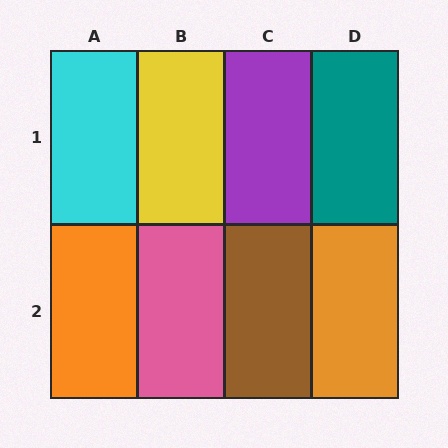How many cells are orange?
2 cells are orange.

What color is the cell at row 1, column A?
Cyan.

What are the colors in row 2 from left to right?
Orange, pink, brown, orange.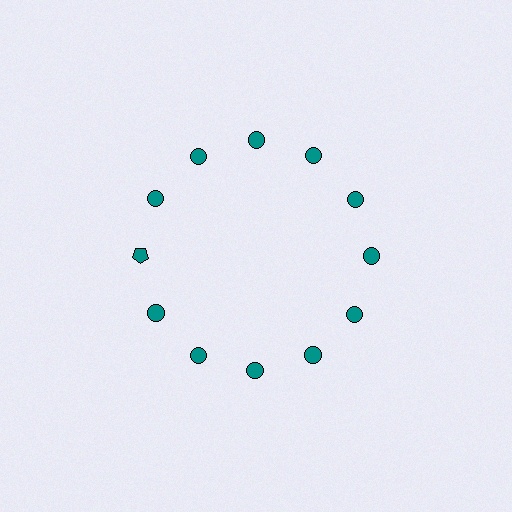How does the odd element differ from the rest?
It has a different shape: pentagon instead of circle.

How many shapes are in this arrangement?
There are 12 shapes arranged in a ring pattern.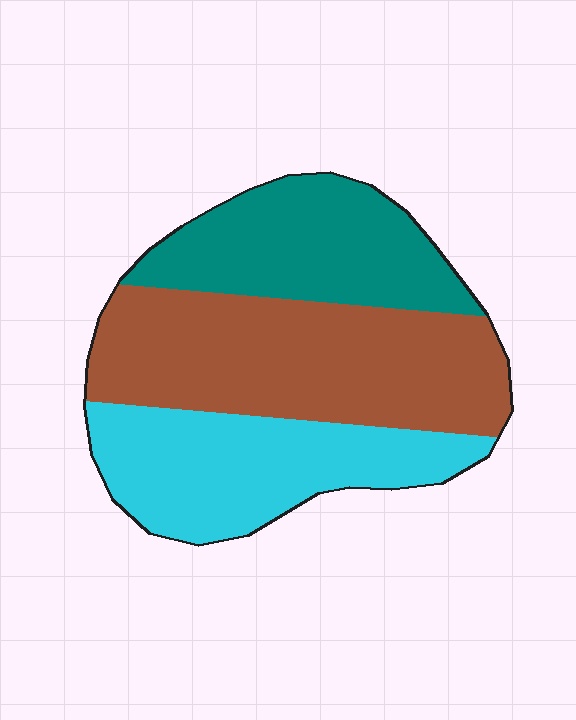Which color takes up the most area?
Brown, at roughly 45%.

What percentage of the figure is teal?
Teal covers 27% of the figure.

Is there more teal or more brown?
Brown.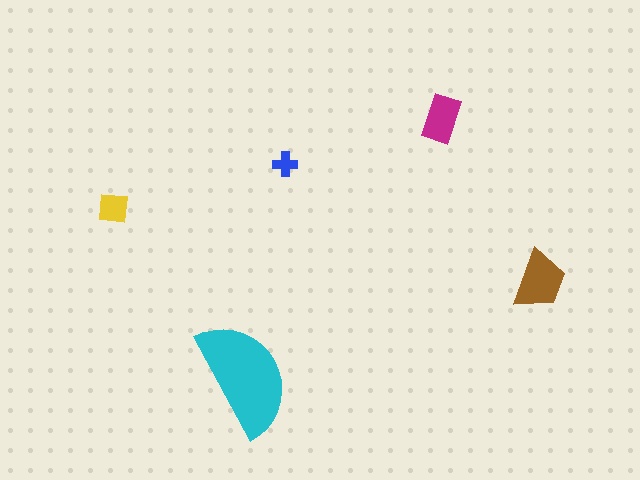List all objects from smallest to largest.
The blue cross, the yellow square, the magenta rectangle, the brown trapezoid, the cyan semicircle.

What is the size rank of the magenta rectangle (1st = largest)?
3rd.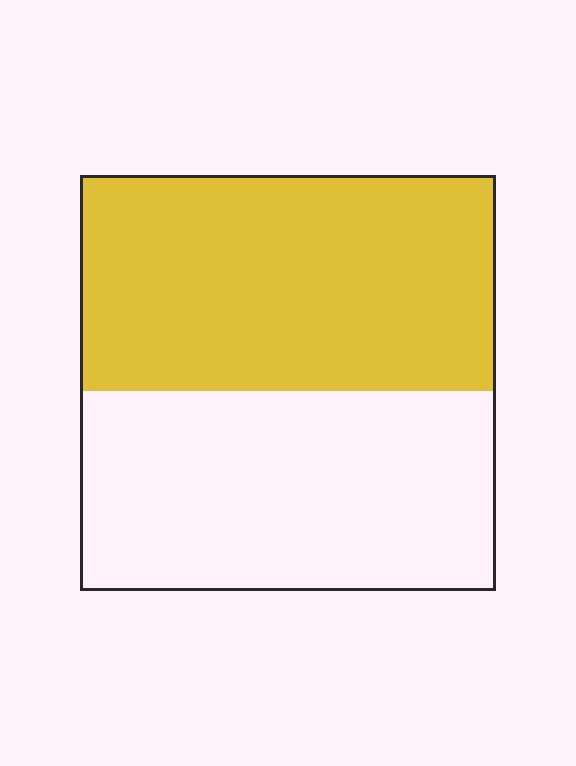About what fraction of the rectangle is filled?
About one half (1/2).